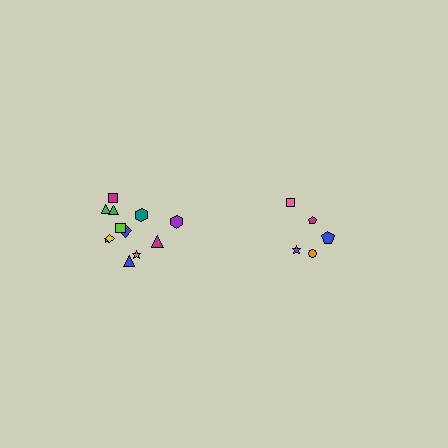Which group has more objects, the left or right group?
The left group.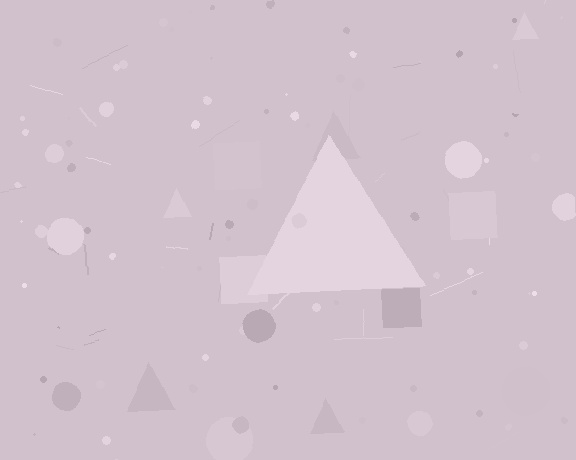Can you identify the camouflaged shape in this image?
The camouflaged shape is a triangle.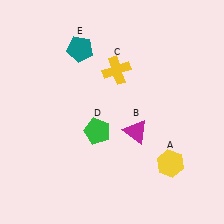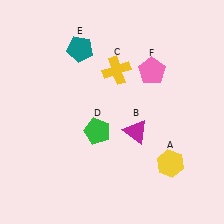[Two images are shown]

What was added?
A pink pentagon (F) was added in Image 2.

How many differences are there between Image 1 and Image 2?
There is 1 difference between the two images.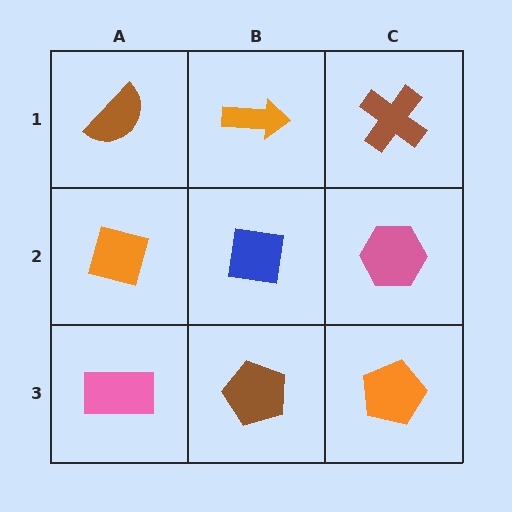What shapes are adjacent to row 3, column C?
A pink hexagon (row 2, column C), a brown pentagon (row 3, column B).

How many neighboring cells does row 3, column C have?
2.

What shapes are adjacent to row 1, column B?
A blue square (row 2, column B), a brown semicircle (row 1, column A), a brown cross (row 1, column C).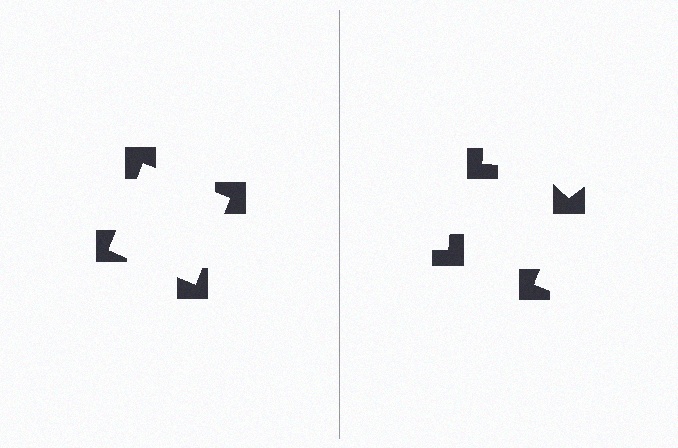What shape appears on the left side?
An illusory square.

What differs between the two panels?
The notched squares are positioned identically on both sides; only the wedge orientations differ. On the left they align to a square; on the right they are misaligned.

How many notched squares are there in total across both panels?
8 — 4 on each side.